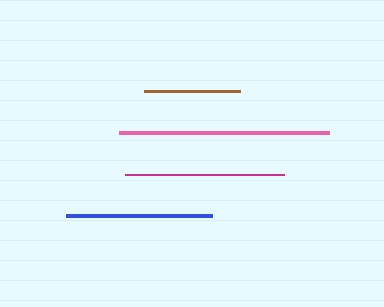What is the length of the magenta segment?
The magenta segment is approximately 158 pixels long.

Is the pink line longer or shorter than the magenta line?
The pink line is longer than the magenta line.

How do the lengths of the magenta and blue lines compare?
The magenta and blue lines are approximately the same length.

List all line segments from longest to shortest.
From longest to shortest: pink, magenta, blue, brown.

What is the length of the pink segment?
The pink segment is approximately 210 pixels long.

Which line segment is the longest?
The pink line is the longest at approximately 210 pixels.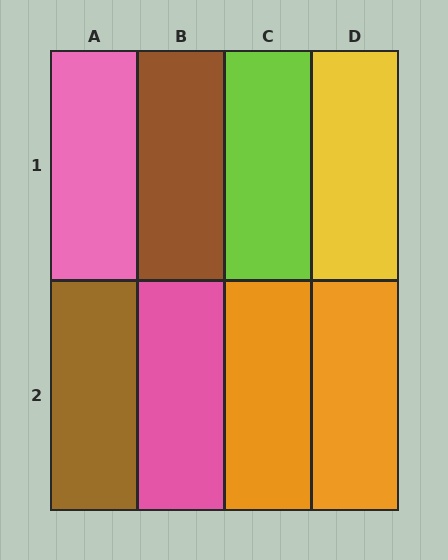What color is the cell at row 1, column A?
Pink.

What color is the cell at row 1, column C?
Lime.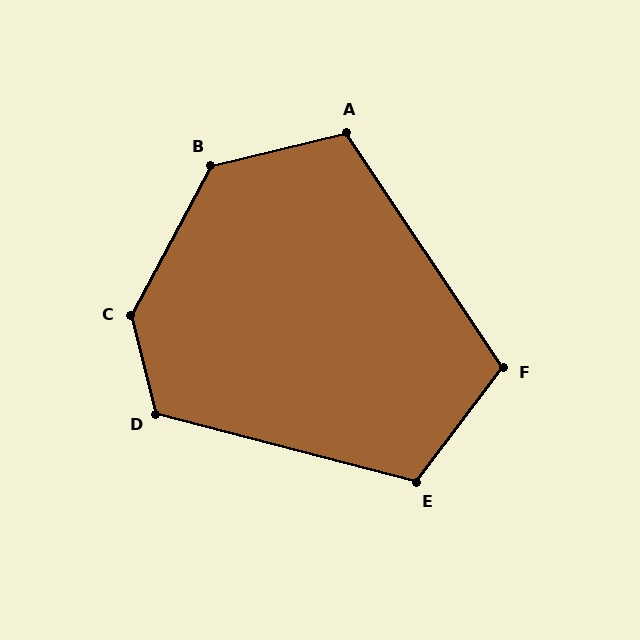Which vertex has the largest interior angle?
C, at approximately 138 degrees.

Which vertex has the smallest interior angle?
F, at approximately 109 degrees.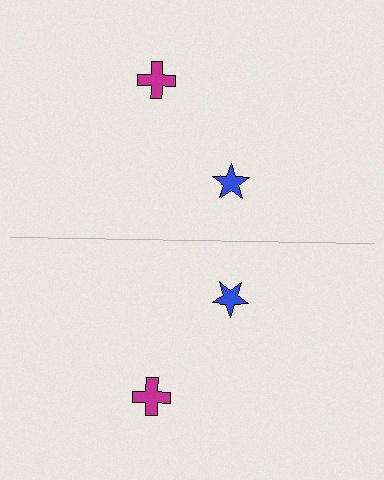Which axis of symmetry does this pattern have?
The pattern has a horizontal axis of symmetry running through the center of the image.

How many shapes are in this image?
There are 4 shapes in this image.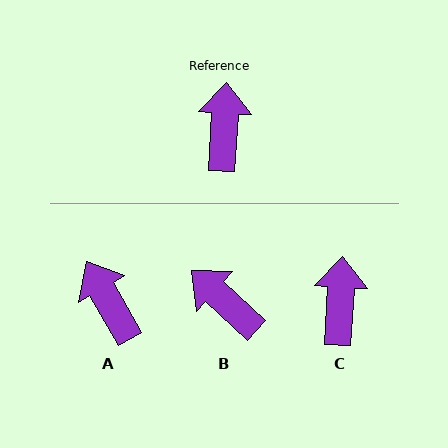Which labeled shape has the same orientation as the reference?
C.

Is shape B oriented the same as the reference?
No, it is off by about 51 degrees.